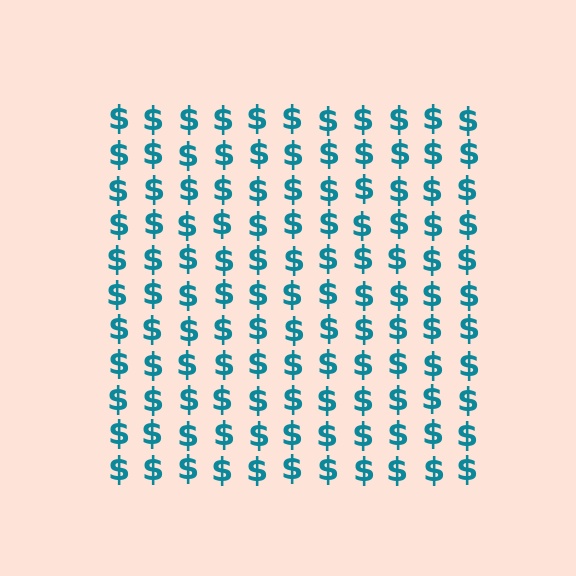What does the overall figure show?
The overall figure shows a square.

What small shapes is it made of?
It is made of small dollar signs.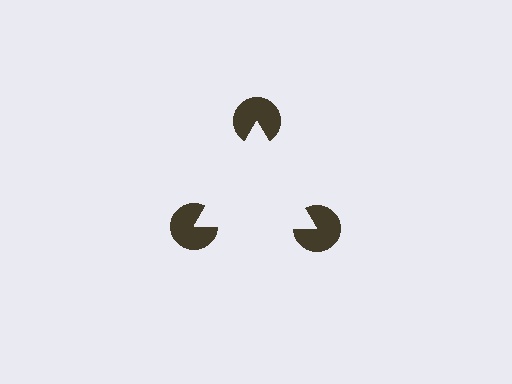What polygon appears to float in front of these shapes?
An illusory triangle — its edges are inferred from the aligned wedge cuts in the pac-man discs, not physically drawn.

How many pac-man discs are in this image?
There are 3 — one at each vertex of the illusory triangle.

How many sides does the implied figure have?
3 sides.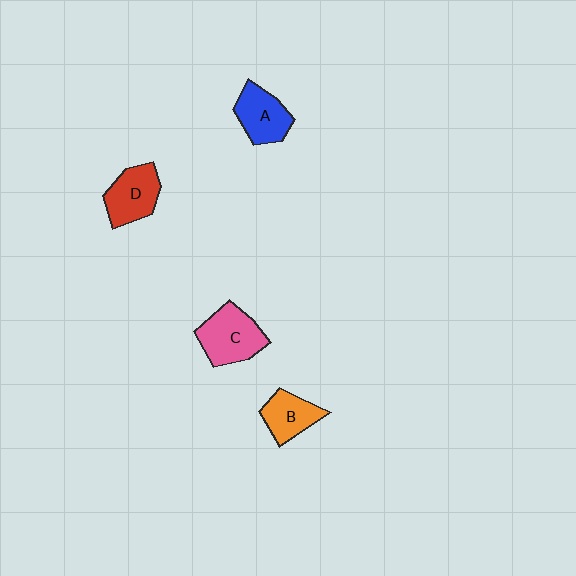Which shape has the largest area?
Shape C (pink).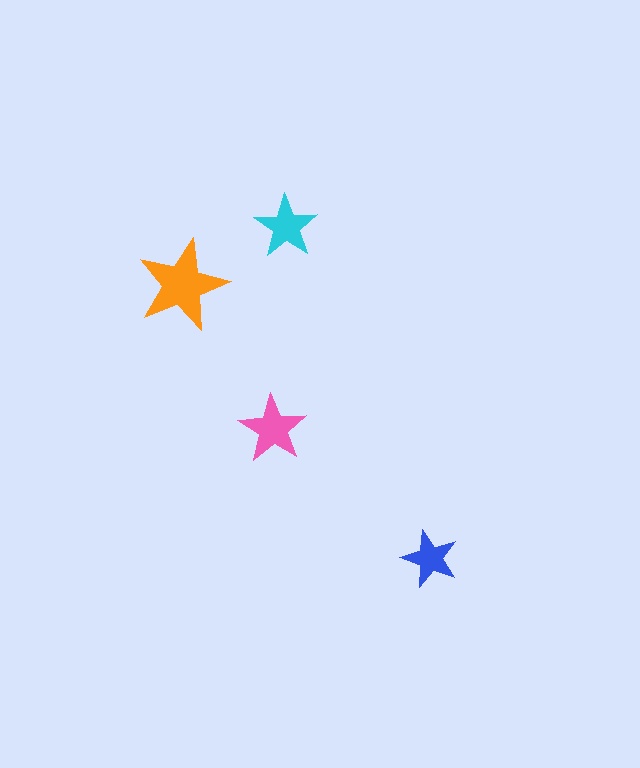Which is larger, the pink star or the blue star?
The pink one.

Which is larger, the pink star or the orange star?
The orange one.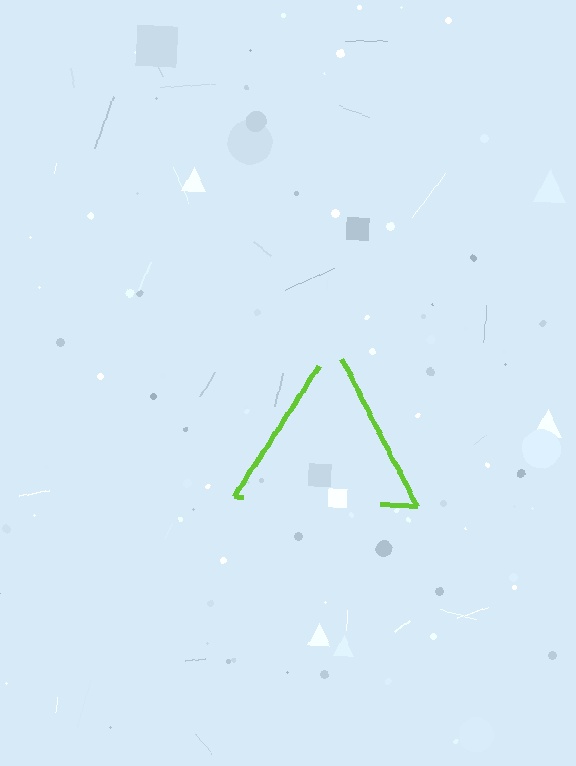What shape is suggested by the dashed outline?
The dashed outline suggests a triangle.